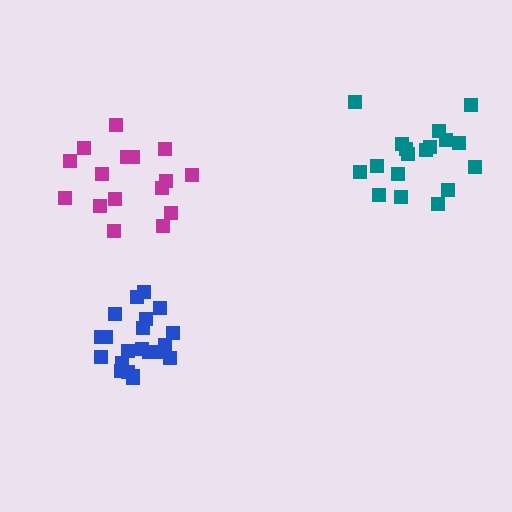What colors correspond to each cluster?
The clusters are colored: teal, magenta, blue.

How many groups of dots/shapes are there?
There are 3 groups.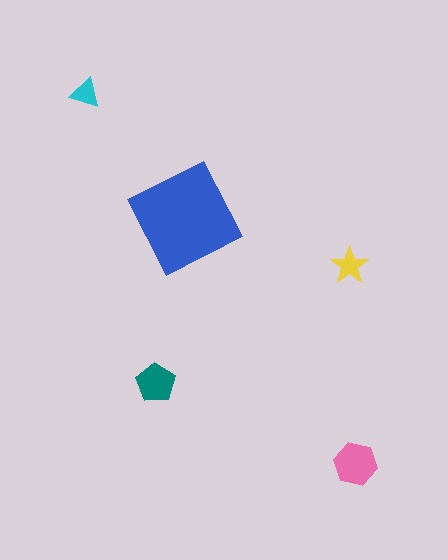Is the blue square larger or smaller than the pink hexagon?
Larger.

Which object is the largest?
The blue square.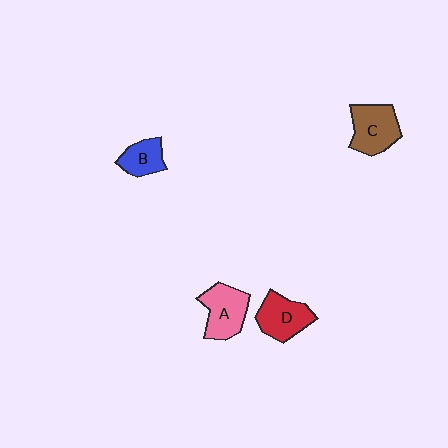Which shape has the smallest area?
Shape B (blue).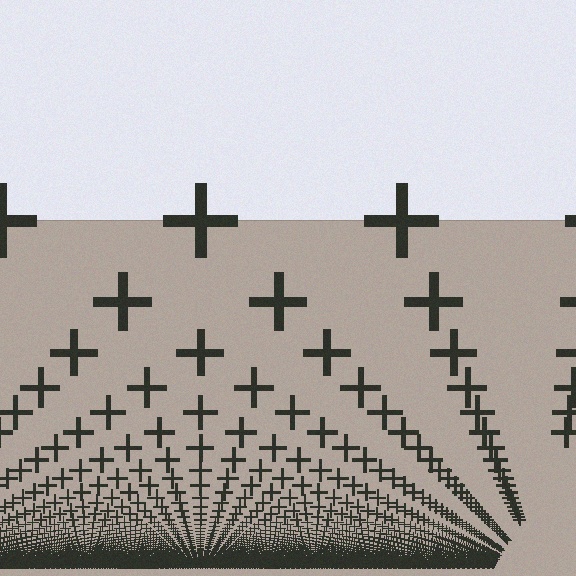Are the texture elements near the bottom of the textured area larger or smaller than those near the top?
Smaller. The gradient is inverted — elements near the bottom are smaller and denser.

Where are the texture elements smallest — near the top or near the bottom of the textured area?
Near the bottom.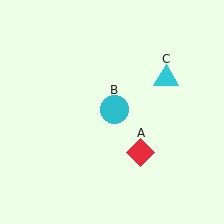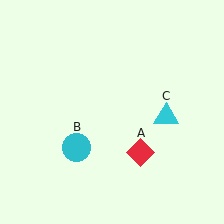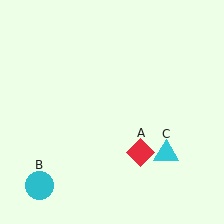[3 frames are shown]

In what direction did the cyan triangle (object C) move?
The cyan triangle (object C) moved down.